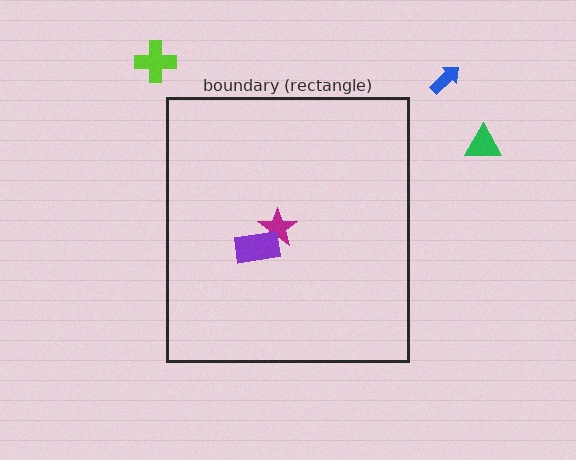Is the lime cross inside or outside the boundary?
Outside.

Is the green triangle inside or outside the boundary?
Outside.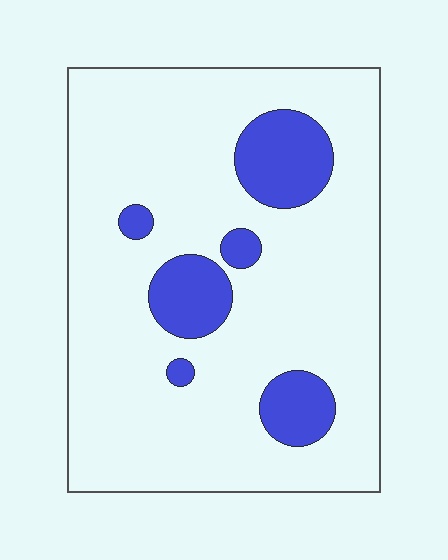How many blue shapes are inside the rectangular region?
6.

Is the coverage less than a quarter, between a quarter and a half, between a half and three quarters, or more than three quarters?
Less than a quarter.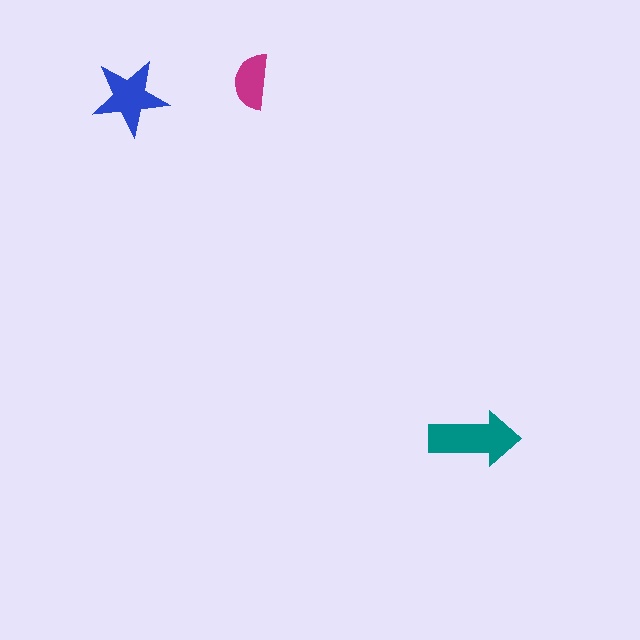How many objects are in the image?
There are 3 objects in the image.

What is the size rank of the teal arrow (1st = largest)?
1st.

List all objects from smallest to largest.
The magenta semicircle, the blue star, the teal arrow.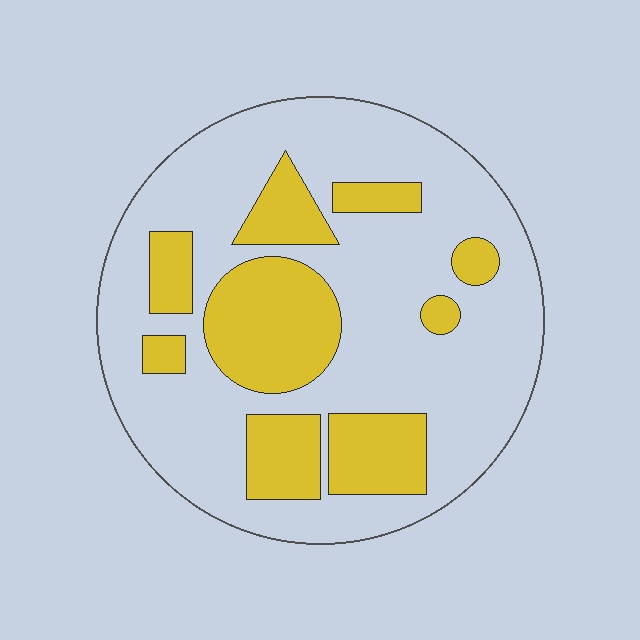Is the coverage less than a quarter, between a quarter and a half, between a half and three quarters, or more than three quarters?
Between a quarter and a half.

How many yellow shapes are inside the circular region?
9.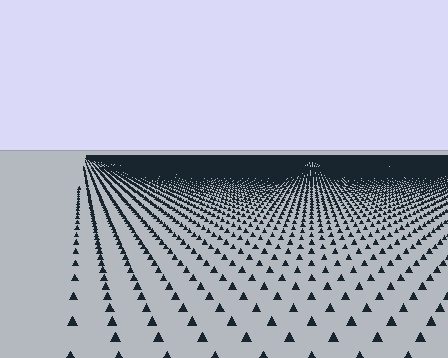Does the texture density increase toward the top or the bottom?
Density increases toward the top.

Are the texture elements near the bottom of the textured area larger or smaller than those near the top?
Larger. Near the bottom, elements are closer to the viewer and appear at a bigger on-screen size.